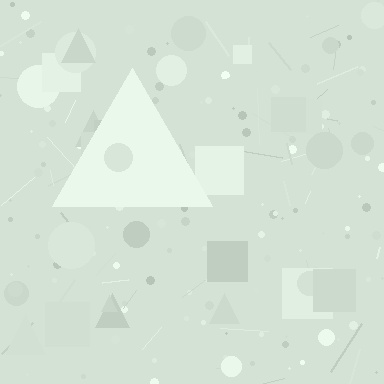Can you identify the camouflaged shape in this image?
The camouflaged shape is a triangle.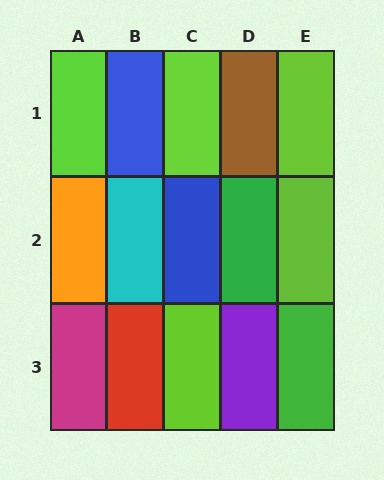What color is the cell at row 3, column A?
Magenta.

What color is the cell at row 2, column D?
Green.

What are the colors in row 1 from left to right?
Lime, blue, lime, brown, lime.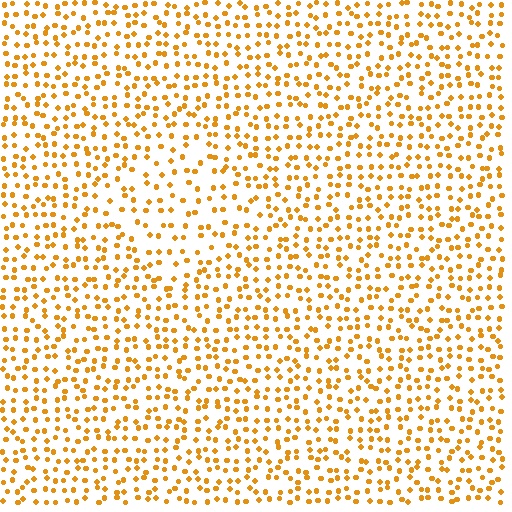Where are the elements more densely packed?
The elements are more densely packed outside the diamond boundary.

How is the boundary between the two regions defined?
The boundary is defined by a change in element density (approximately 1.6x ratio). All elements are the same color, size, and shape.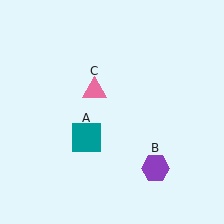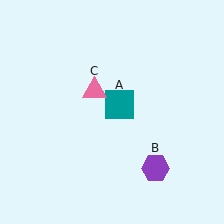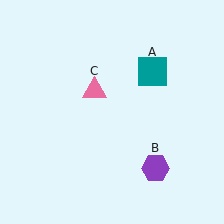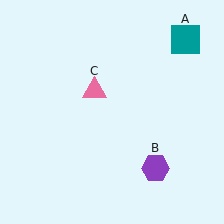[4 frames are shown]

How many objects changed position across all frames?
1 object changed position: teal square (object A).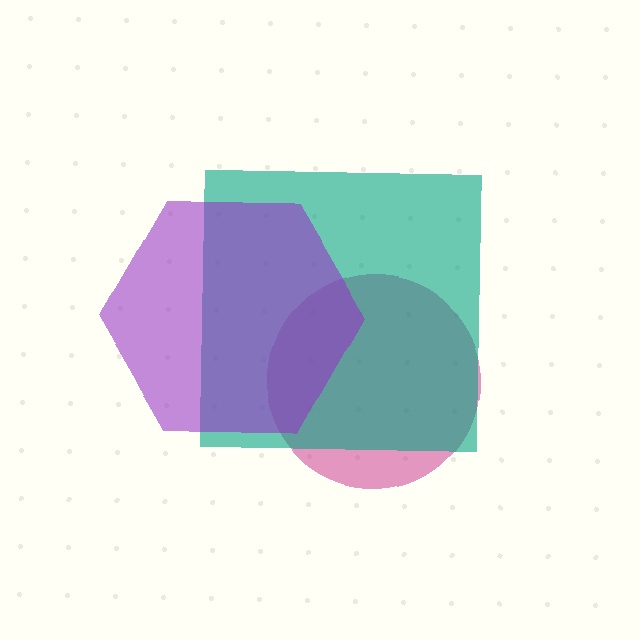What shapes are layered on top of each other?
The layered shapes are: a magenta circle, a teal square, a purple hexagon.